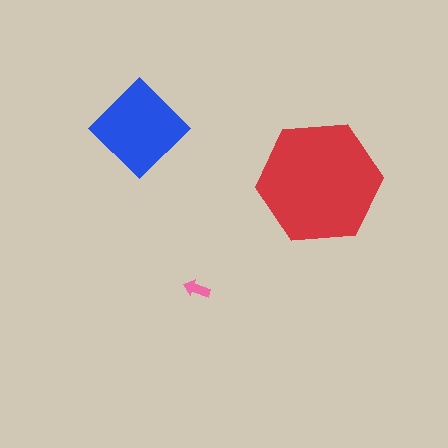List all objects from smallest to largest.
The pink arrow, the blue diamond, the red hexagon.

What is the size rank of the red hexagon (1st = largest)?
1st.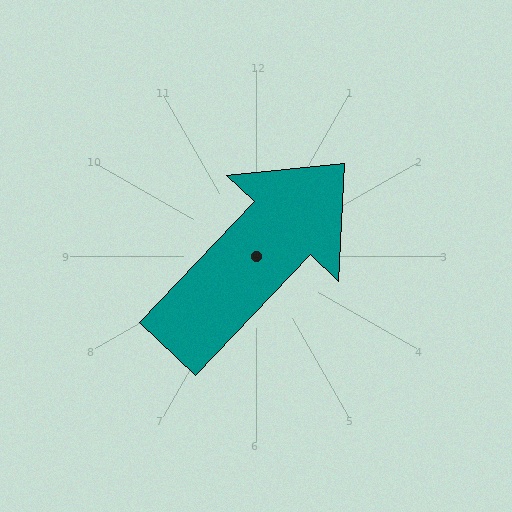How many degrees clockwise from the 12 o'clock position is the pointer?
Approximately 44 degrees.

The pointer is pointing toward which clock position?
Roughly 1 o'clock.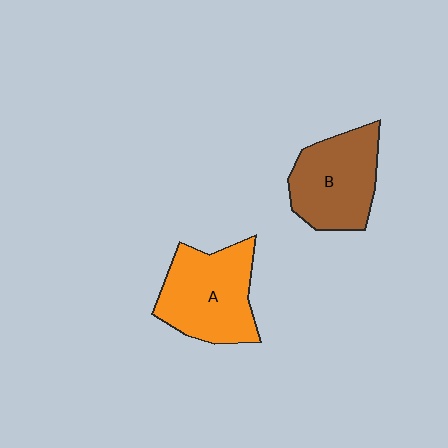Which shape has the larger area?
Shape A (orange).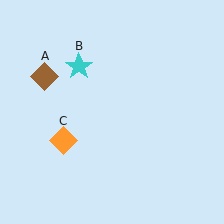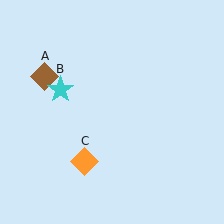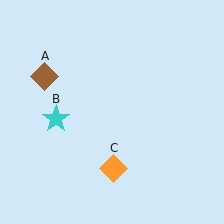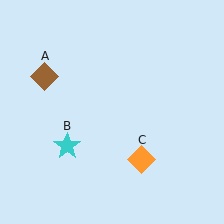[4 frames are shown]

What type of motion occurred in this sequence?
The cyan star (object B), orange diamond (object C) rotated counterclockwise around the center of the scene.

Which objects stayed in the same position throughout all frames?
Brown diamond (object A) remained stationary.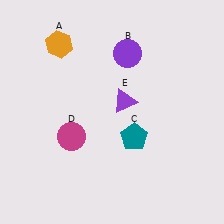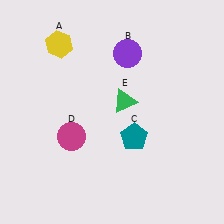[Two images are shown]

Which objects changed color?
A changed from orange to yellow. E changed from purple to green.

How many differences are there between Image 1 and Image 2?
There are 2 differences between the two images.